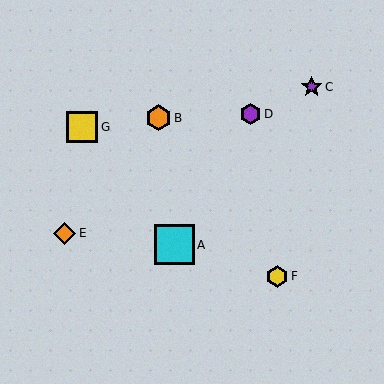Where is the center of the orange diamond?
The center of the orange diamond is at (65, 233).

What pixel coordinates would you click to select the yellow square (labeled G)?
Click at (82, 127) to select the yellow square G.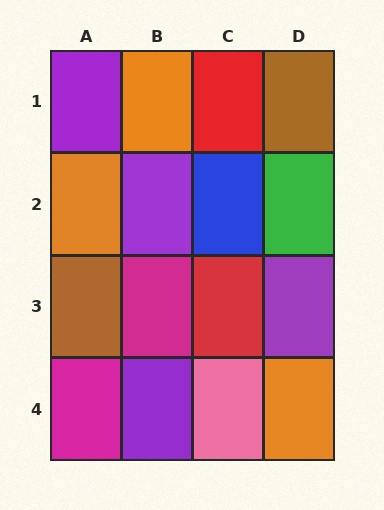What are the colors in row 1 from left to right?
Purple, orange, red, brown.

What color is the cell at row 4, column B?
Purple.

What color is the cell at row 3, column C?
Red.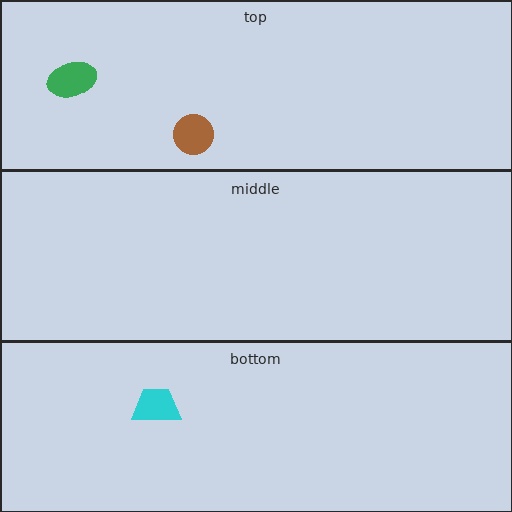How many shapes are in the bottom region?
1.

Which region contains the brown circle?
The top region.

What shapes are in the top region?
The brown circle, the green ellipse.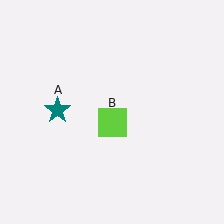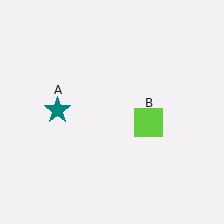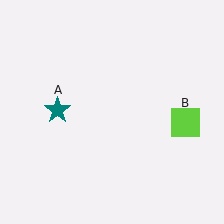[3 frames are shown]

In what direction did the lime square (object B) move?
The lime square (object B) moved right.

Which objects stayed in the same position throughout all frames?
Teal star (object A) remained stationary.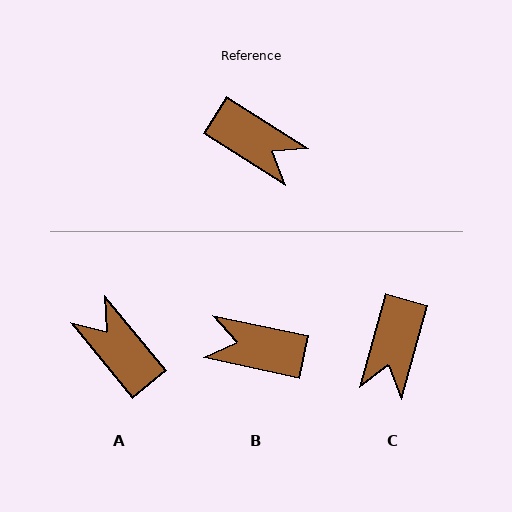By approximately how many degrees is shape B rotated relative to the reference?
Approximately 160 degrees clockwise.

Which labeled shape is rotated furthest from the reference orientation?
A, about 162 degrees away.